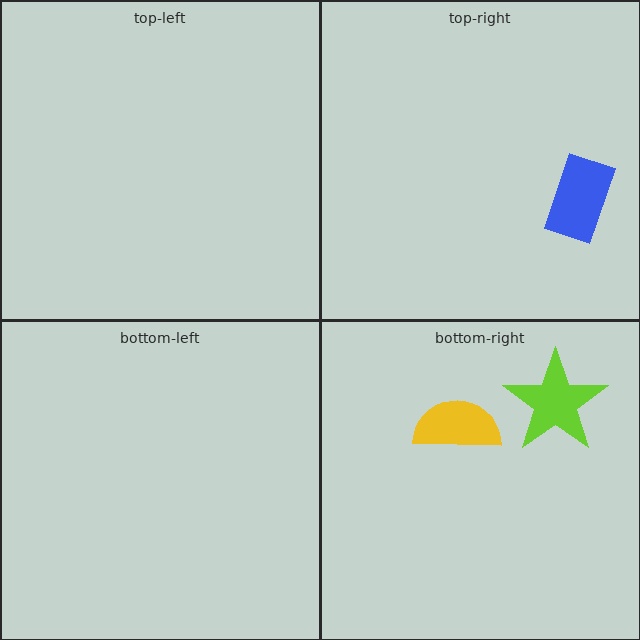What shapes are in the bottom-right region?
The yellow semicircle, the lime star.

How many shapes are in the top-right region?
1.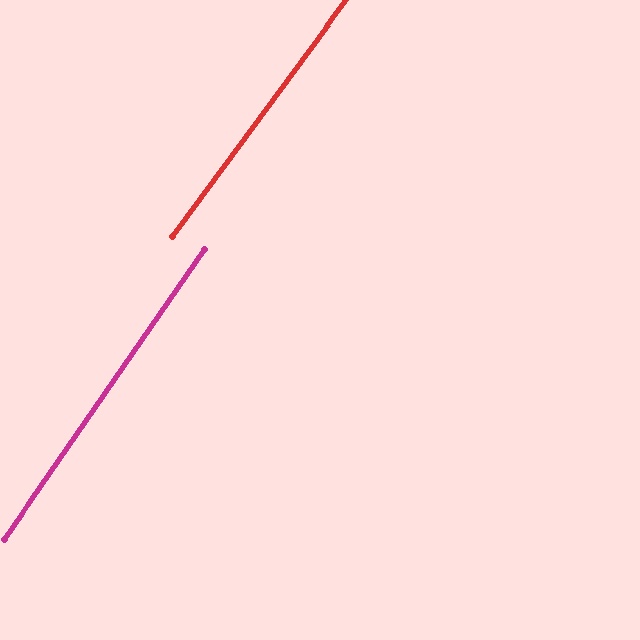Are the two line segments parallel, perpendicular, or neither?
Parallel — their directions differ by only 1.6°.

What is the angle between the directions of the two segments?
Approximately 2 degrees.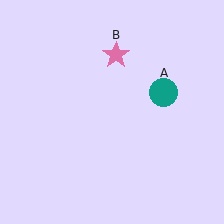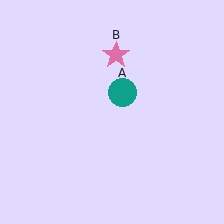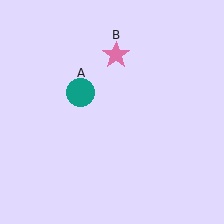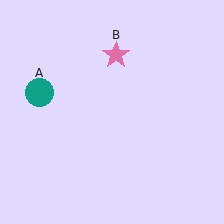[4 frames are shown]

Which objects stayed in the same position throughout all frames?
Pink star (object B) remained stationary.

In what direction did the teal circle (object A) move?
The teal circle (object A) moved left.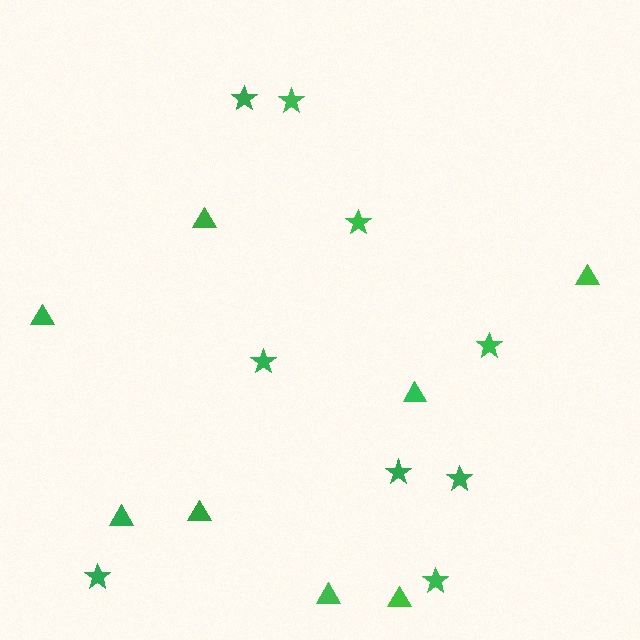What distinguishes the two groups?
There are 2 groups: one group of stars (9) and one group of triangles (8).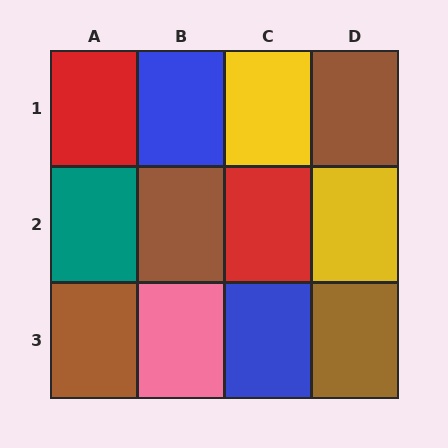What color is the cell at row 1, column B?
Blue.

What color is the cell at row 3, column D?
Brown.